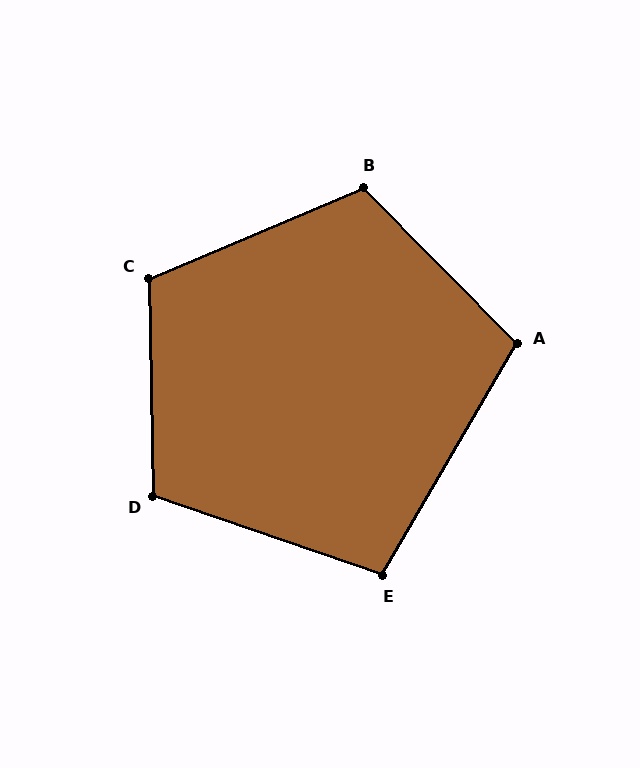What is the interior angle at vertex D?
Approximately 110 degrees (obtuse).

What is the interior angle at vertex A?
Approximately 105 degrees (obtuse).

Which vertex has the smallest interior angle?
E, at approximately 101 degrees.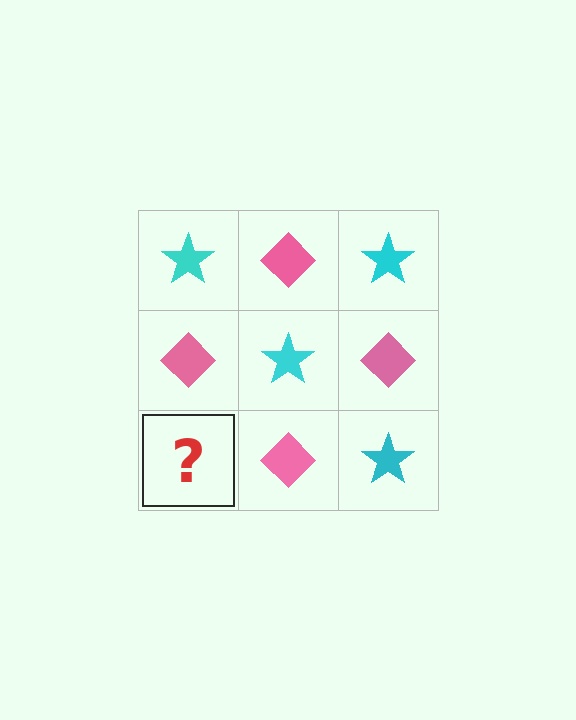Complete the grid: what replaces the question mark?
The question mark should be replaced with a cyan star.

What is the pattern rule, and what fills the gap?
The rule is that it alternates cyan star and pink diamond in a checkerboard pattern. The gap should be filled with a cyan star.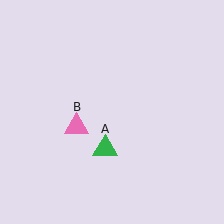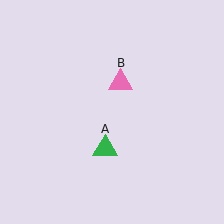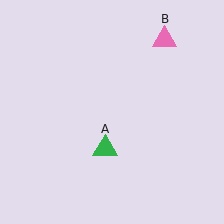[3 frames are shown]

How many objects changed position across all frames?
1 object changed position: pink triangle (object B).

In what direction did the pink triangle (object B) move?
The pink triangle (object B) moved up and to the right.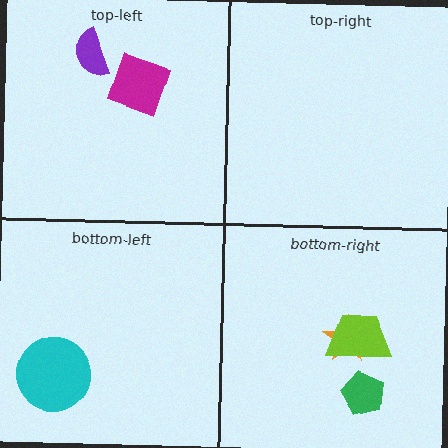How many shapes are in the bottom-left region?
1.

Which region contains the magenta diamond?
The top-left region.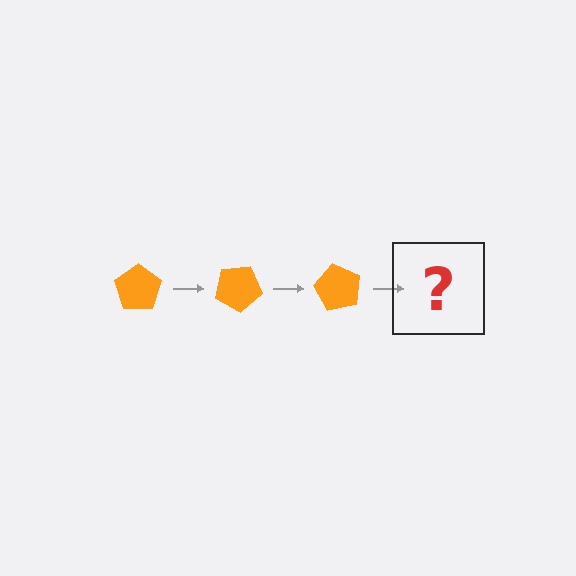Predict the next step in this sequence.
The next step is an orange pentagon rotated 90 degrees.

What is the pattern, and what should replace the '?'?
The pattern is that the pentagon rotates 30 degrees each step. The '?' should be an orange pentagon rotated 90 degrees.